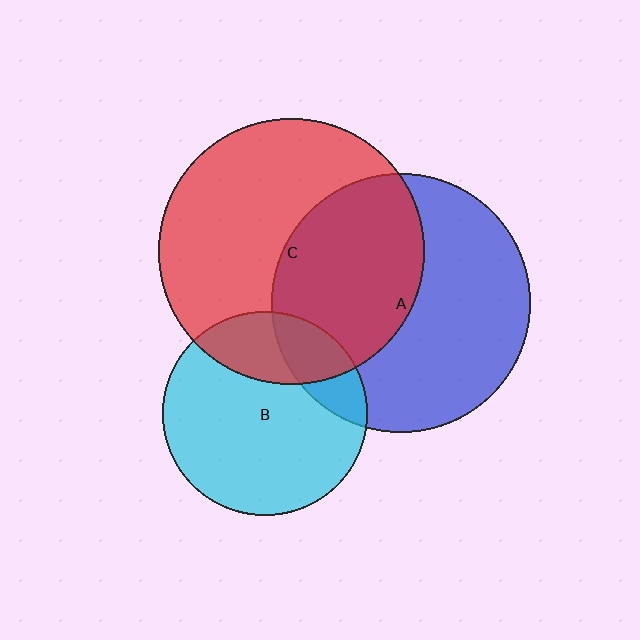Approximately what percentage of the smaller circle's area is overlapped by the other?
Approximately 25%.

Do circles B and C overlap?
Yes.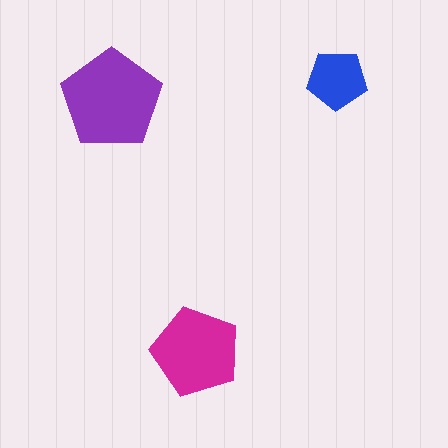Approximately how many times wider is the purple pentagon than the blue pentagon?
About 1.5 times wider.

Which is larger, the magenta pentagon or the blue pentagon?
The magenta one.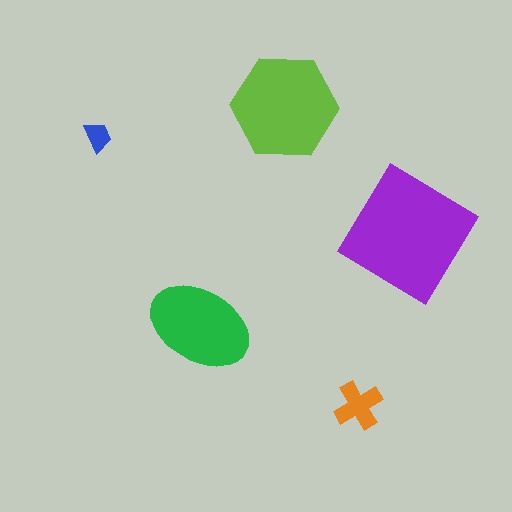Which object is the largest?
The purple diamond.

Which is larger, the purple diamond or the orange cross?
The purple diamond.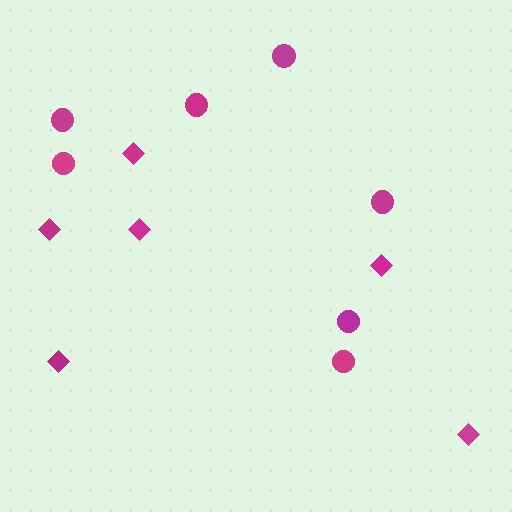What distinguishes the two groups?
There are 2 groups: one group of diamonds (6) and one group of circles (7).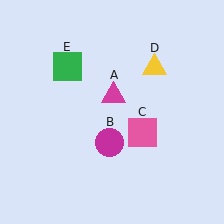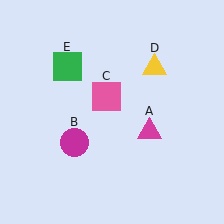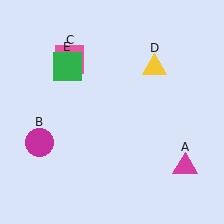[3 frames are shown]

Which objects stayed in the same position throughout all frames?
Yellow triangle (object D) and green square (object E) remained stationary.